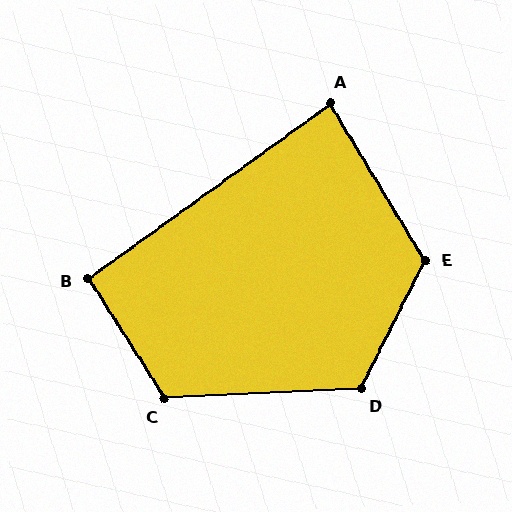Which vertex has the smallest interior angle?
A, at approximately 85 degrees.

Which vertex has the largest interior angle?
E, at approximately 122 degrees.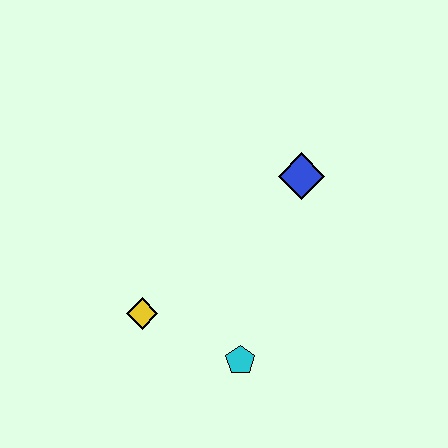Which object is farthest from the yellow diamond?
The blue diamond is farthest from the yellow diamond.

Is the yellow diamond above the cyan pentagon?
Yes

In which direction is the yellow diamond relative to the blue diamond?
The yellow diamond is to the left of the blue diamond.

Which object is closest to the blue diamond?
The cyan pentagon is closest to the blue diamond.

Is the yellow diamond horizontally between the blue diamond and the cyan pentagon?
No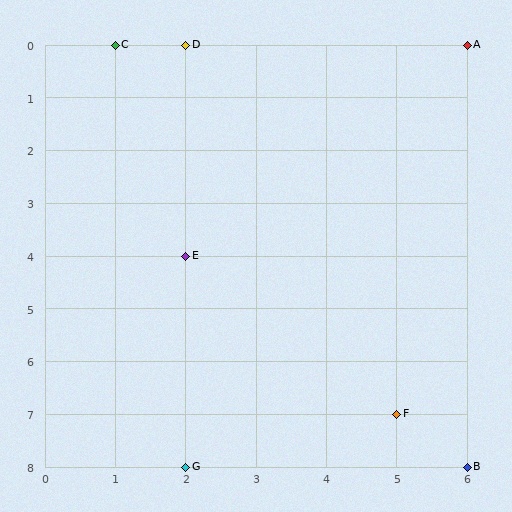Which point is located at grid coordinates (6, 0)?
Point A is at (6, 0).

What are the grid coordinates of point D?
Point D is at grid coordinates (2, 0).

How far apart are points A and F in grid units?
Points A and F are 1 column and 7 rows apart (about 7.1 grid units diagonally).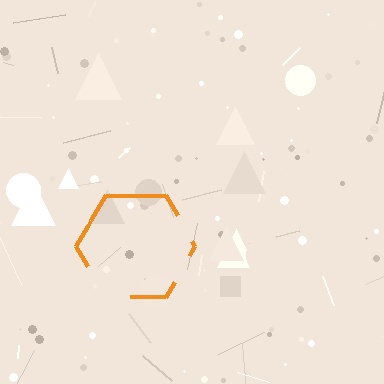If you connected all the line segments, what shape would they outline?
They would outline a hexagon.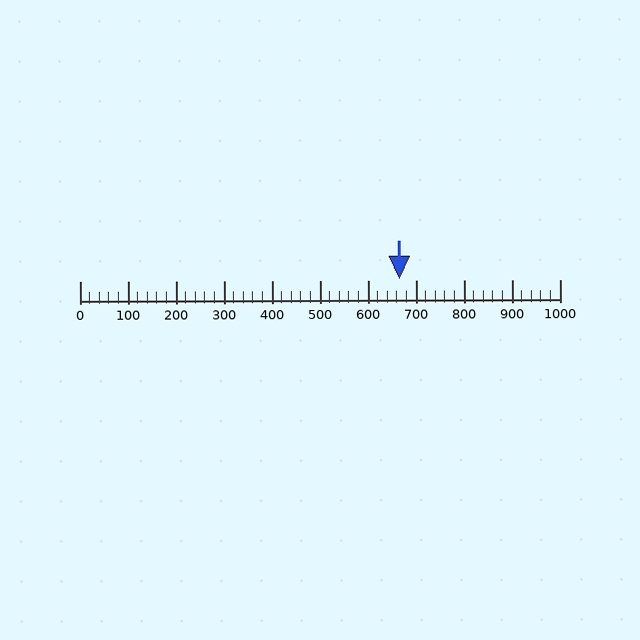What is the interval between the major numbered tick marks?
The major tick marks are spaced 100 units apart.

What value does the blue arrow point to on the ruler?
The blue arrow points to approximately 665.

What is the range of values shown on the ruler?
The ruler shows values from 0 to 1000.